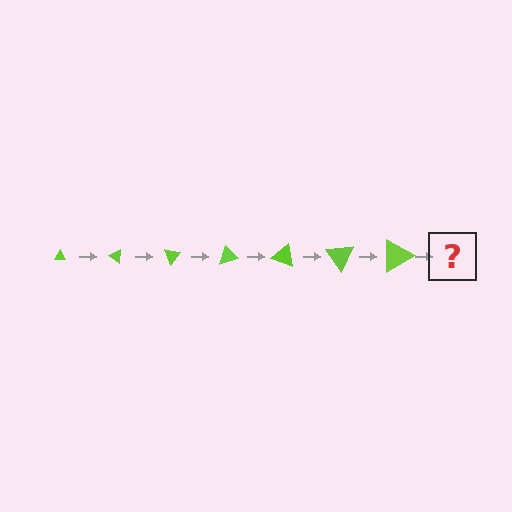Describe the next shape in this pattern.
It should be a triangle, larger than the previous one and rotated 245 degrees from the start.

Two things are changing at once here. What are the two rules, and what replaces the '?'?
The two rules are that the triangle grows larger each step and it rotates 35 degrees each step. The '?' should be a triangle, larger than the previous one and rotated 245 degrees from the start.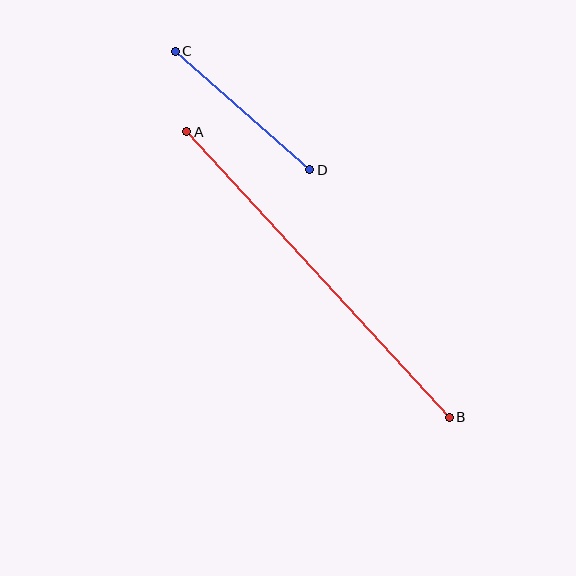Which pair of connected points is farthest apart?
Points A and B are farthest apart.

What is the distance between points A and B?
The distance is approximately 388 pixels.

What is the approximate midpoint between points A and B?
The midpoint is at approximately (318, 275) pixels.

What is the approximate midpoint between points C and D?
The midpoint is at approximately (243, 111) pixels.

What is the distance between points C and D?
The distance is approximately 180 pixels.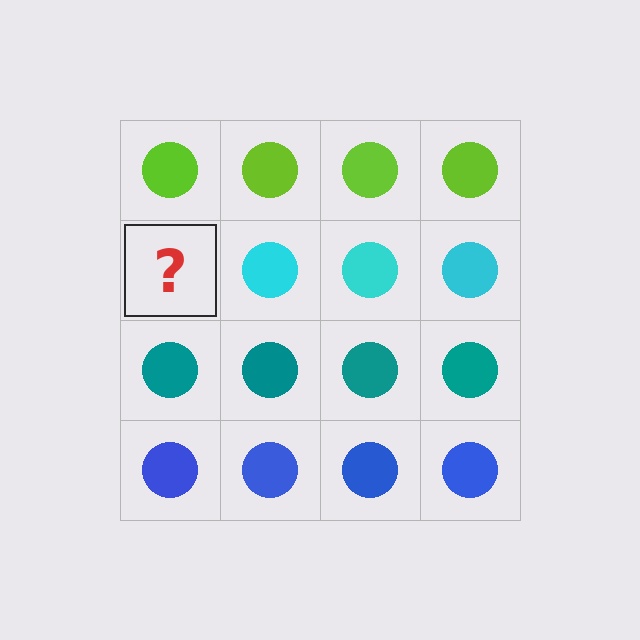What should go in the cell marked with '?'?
The missing cell should contain a cyan circle.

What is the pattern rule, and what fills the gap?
The rule is that each row has a consistent color. The gap should be filled with a cyan circle.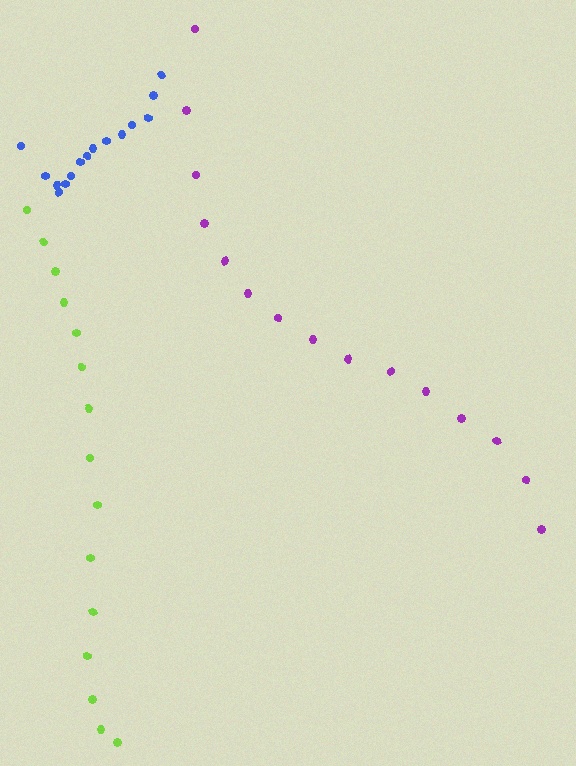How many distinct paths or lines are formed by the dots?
There are 3 distinct paths.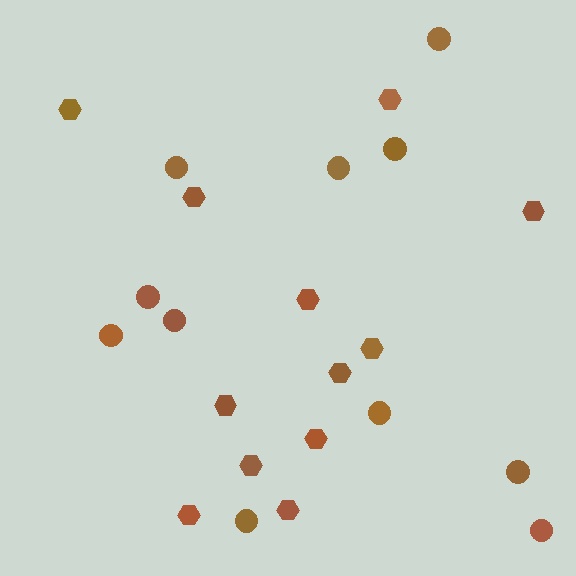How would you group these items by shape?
There are 2 groups: one group of circles (11) and one group of hexagons (12).